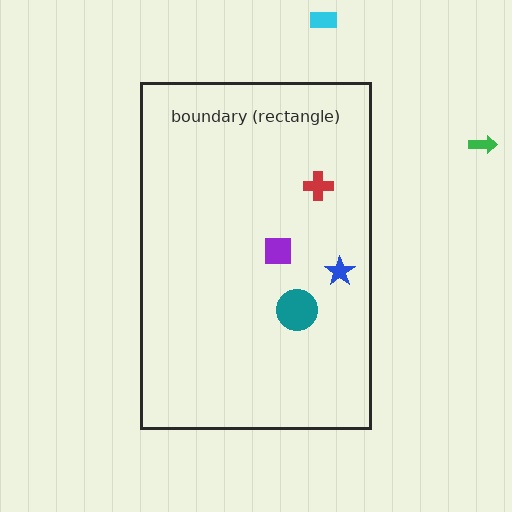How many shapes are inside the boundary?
4 inside, 2 outside.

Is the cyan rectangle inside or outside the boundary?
Outside.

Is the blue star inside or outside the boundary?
Inside.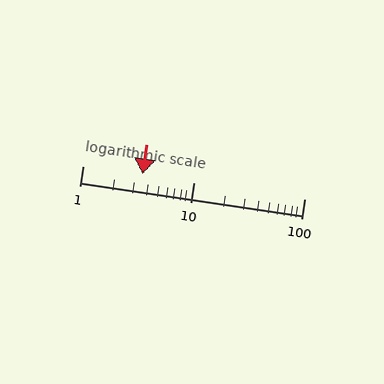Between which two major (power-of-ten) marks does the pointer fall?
The pointer is between 1 and 10.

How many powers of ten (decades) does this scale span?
The scale spans 2 decades, from 1 to 100.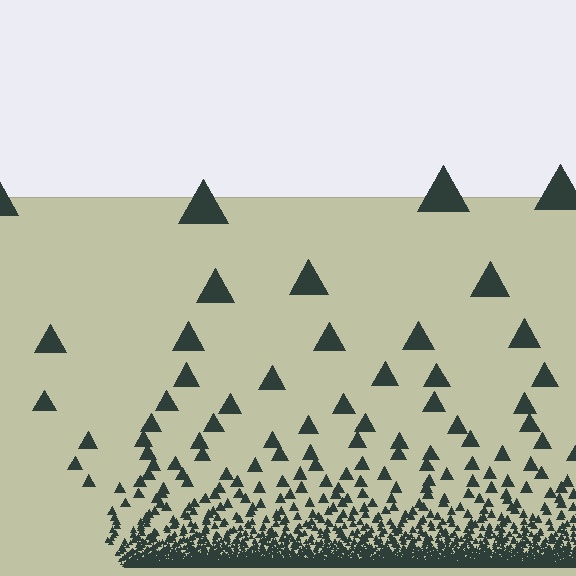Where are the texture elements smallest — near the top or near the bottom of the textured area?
Near the bottom.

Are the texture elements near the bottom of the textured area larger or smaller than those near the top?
Smaller. The gradient is inverted — elements near the bottom are smaller and denser.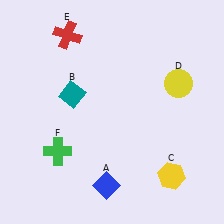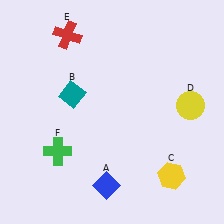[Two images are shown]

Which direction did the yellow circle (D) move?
The yellow circle (D) moved down.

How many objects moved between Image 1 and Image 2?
1 object moved between the two images.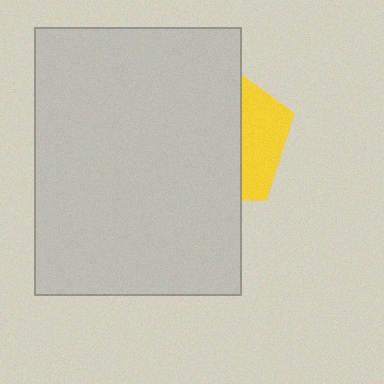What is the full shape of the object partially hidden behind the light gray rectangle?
The partially hidden object is a yellow pentagon.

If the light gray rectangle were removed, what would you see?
You would see the complete yellow pentagon.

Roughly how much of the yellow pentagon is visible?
A small part of it is visible (roughly 31%).